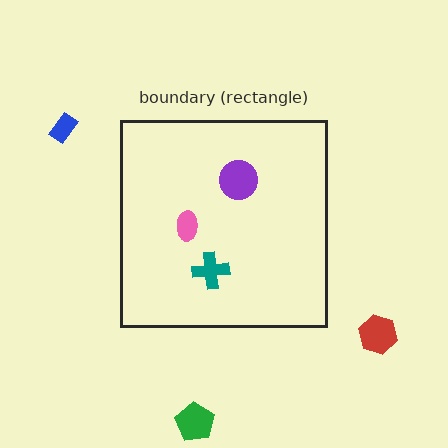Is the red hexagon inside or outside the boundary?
Outside.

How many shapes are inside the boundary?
3 inside, 3 outside.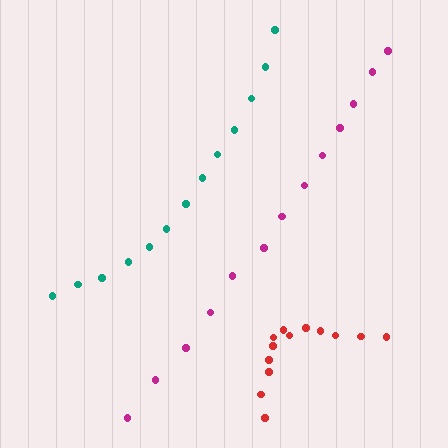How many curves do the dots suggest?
There are 3 distinct paths.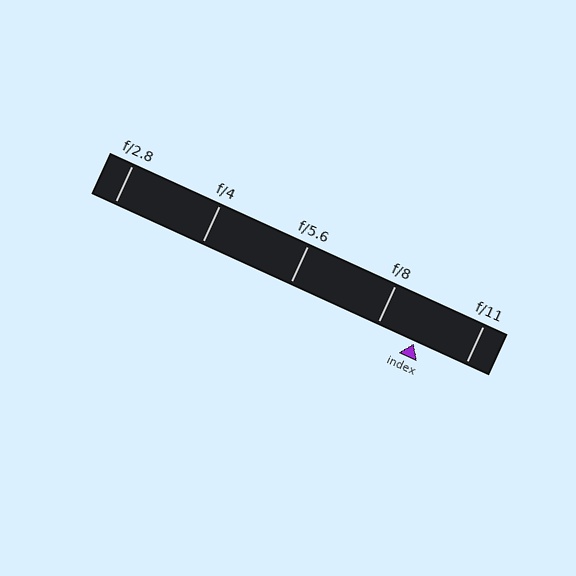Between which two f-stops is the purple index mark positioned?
The index mark is between f/8 and f/11.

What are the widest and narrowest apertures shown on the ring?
The widest aperture shown is f/2.8 and the narrowest is f/11.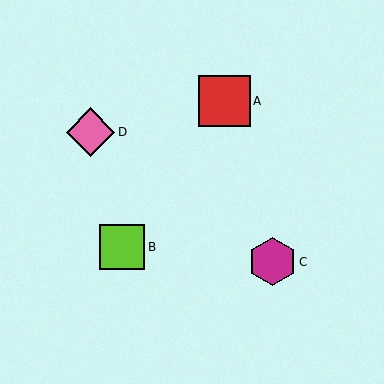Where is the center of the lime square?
The center of the lime square is at (122, 247).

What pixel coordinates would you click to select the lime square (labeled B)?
Click at (122, 247) to select the lime square B.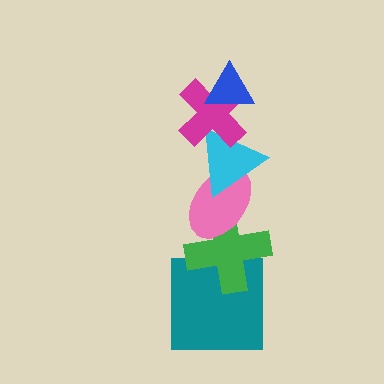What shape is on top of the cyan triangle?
The magenta cross is on top of the cyan triangle.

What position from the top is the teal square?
The teal square is 6th from the top.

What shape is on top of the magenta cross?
The blue triangle is on top of the magenta cross.